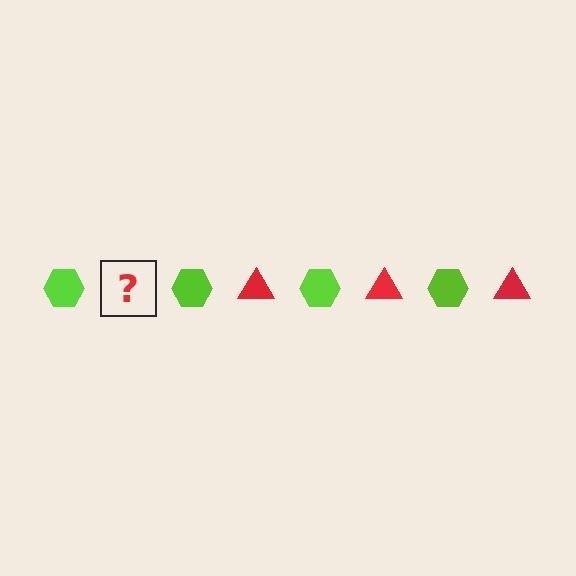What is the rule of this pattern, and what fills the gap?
The rule is that the pattern alternates between lime hexagon and red triangle. The gap should be filled with a red triangle.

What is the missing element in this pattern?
The missing element is a red triangle.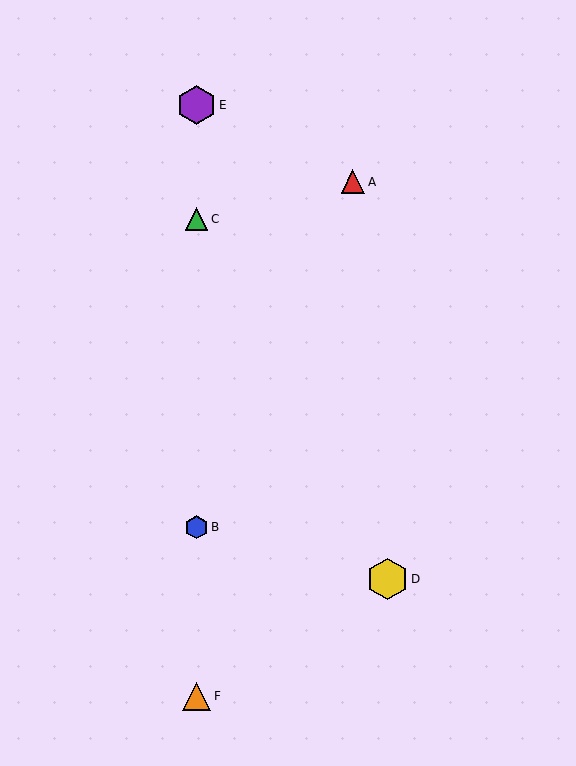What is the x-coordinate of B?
Object B is at x≈197.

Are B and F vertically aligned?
Yes, both are at x≈197.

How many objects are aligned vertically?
4 objects (B, C, E, F) are aligned vertically.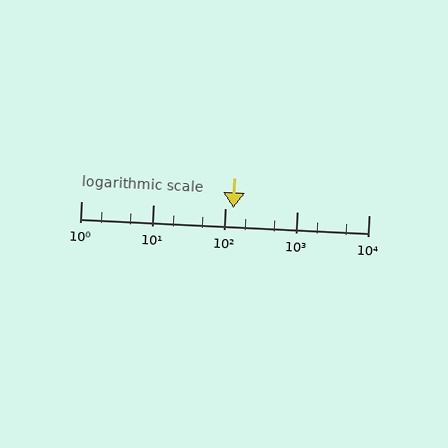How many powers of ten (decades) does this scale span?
The scale spans 4 decades, from 1 to 10000.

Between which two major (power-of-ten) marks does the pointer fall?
The pointer is between 100 and 1000.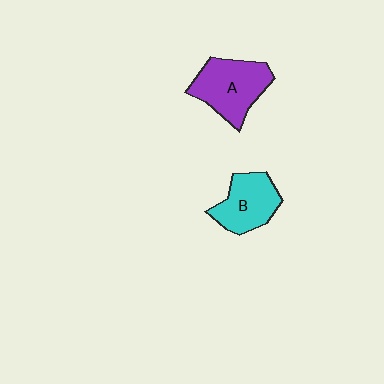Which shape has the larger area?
Shape A (purple).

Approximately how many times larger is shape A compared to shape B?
Approximately 1.2 times.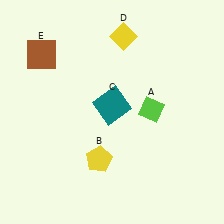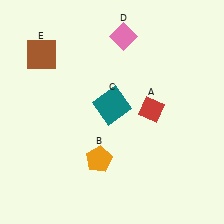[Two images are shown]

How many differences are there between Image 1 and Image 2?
There are 3 differences between the two images.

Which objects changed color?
A changed from lime to red. B changed from yellow to orange. D changed from yellow to pink.